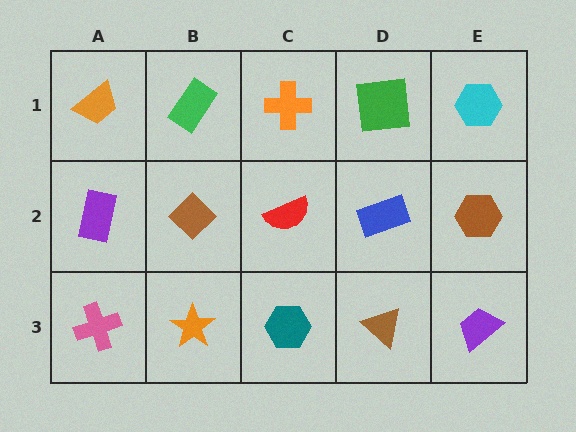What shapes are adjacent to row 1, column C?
A red semicircle (row 2, column C), a green rectangle (row 1, column B), a green square (row 1, column D).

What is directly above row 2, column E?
A cyan hexagon.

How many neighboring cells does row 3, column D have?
3.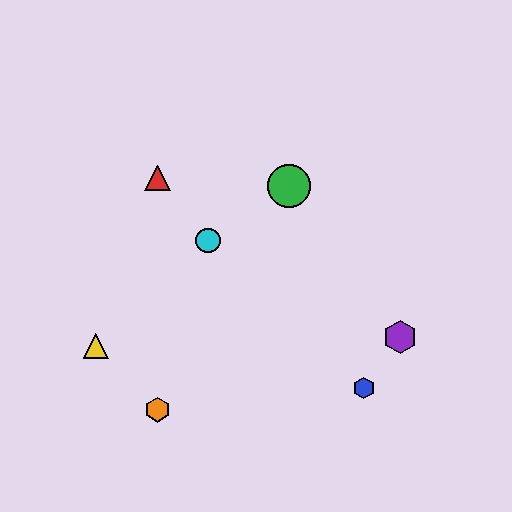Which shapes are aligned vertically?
The red triangle, the orange hexagon are aligned vertically.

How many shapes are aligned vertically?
2 shapes (the red triangle, the orange hexagon) are aligned vertically.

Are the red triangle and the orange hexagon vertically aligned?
Yes, both are at x≈157.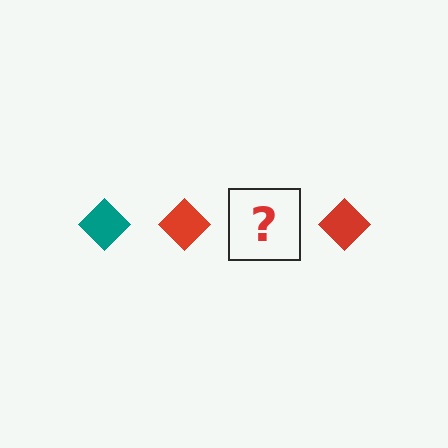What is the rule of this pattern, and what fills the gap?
The rule is that the pattern cycles through teal, red diamonds. The gap should be filled with a teal diamond.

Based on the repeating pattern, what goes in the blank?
The blank should be a teal diamond.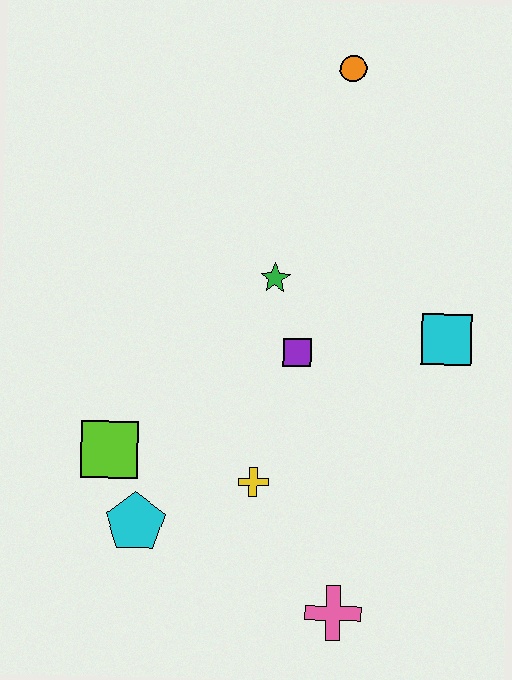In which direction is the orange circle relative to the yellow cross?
The orange circle is above the yellow cross.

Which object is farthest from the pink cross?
The orange circle is farthest from the pink cross.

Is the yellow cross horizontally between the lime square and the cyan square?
Yes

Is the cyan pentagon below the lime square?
Yes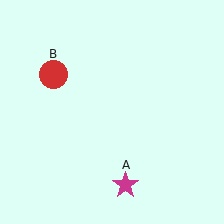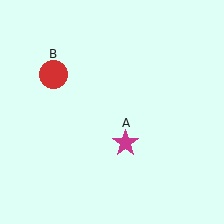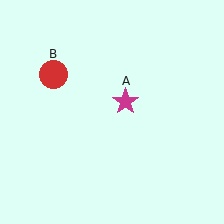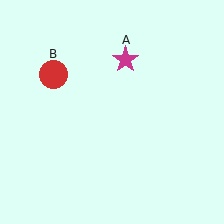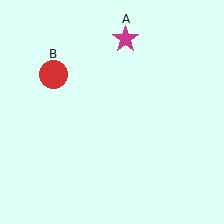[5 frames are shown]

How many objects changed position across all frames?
1 object changed position: magenta star (object A).